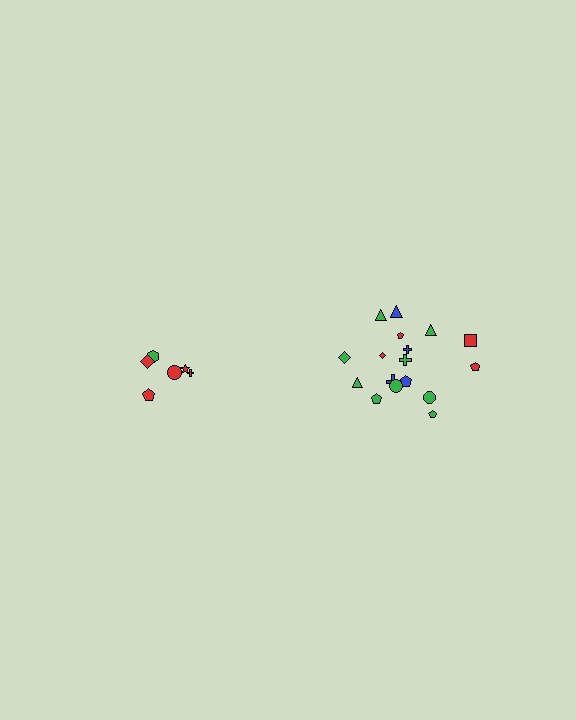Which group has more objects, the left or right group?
The right group.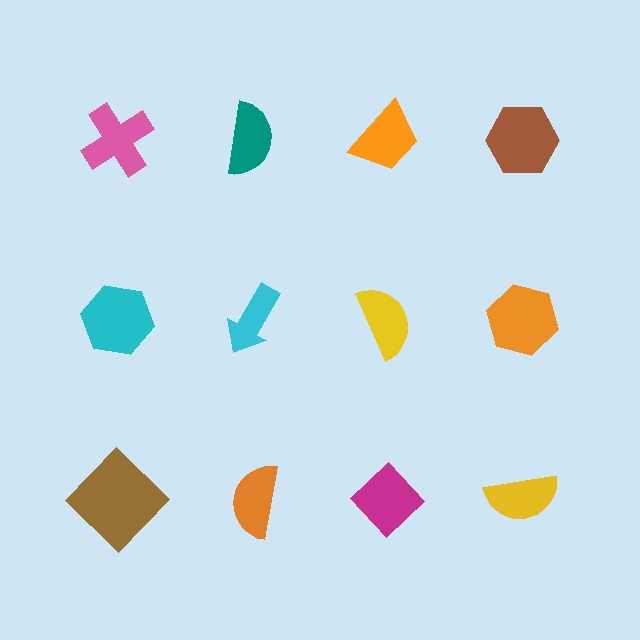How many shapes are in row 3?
4 shapes.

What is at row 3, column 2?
An orange semicircle.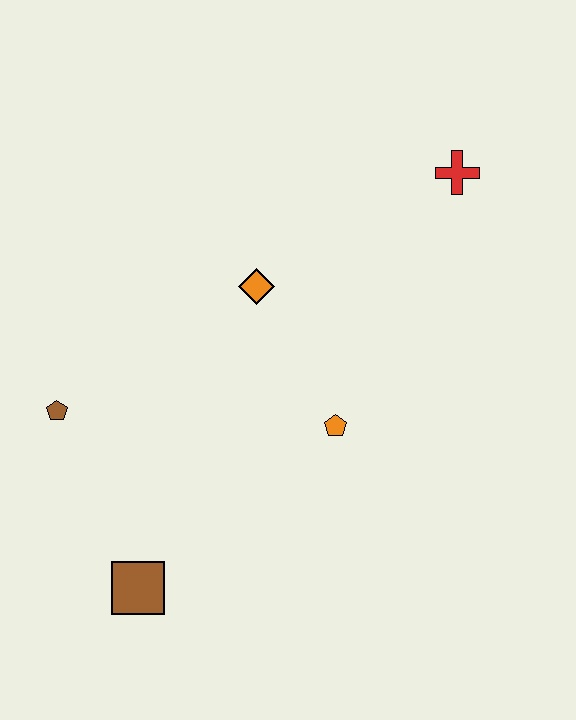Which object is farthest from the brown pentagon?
The red cross is farthest from the brown pentagon.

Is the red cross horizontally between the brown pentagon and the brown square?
No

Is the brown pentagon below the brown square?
No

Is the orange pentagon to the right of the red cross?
No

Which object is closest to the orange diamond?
The orange pentagon is closest to the orange diamond.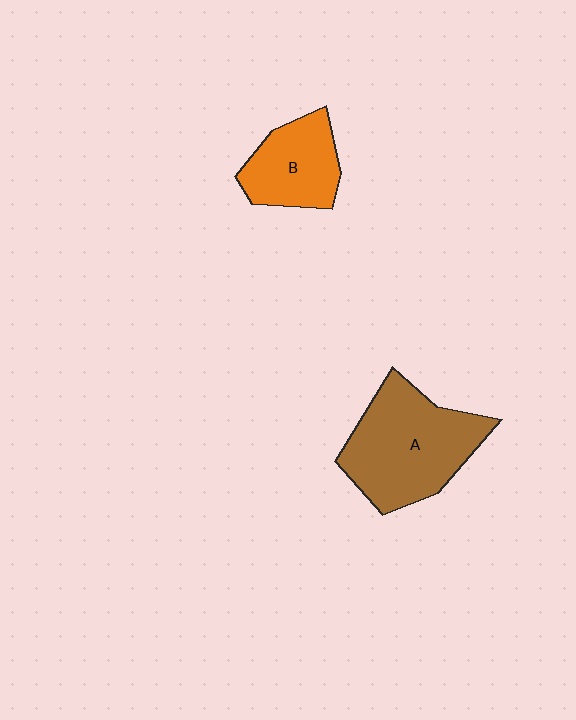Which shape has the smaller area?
Shape B (orange).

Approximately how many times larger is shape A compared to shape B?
Approximately 1.7 times.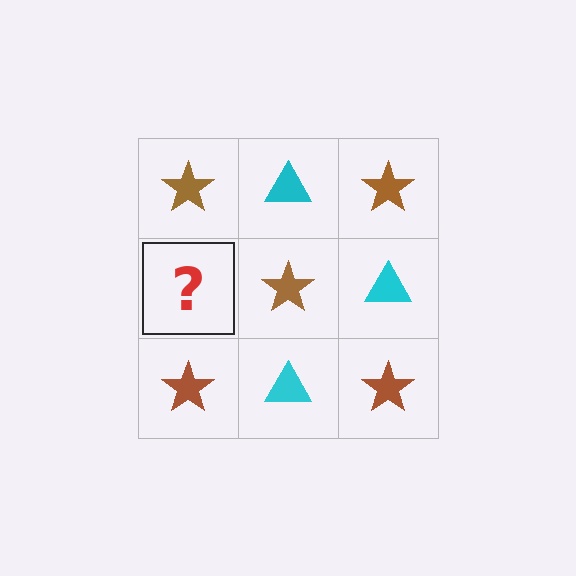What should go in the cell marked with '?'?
The missing cell should contain a cyan triangle.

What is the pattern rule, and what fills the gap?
The rule is that it alternates brown star and cyan triangle in a checkerboard pattern. The gap should be filled with a cyan triangle.